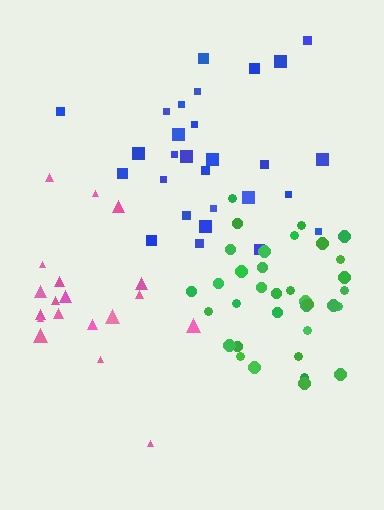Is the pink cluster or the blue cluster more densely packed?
Blue.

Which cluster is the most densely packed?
Green.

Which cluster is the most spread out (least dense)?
Pink.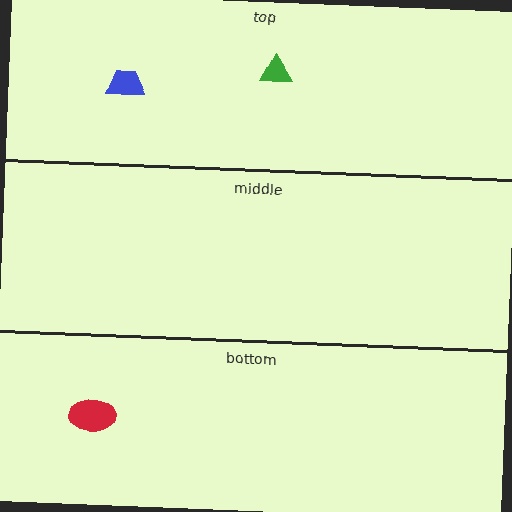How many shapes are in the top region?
2.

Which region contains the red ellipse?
The bottom region.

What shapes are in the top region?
The blue trapezoid, the green triangle.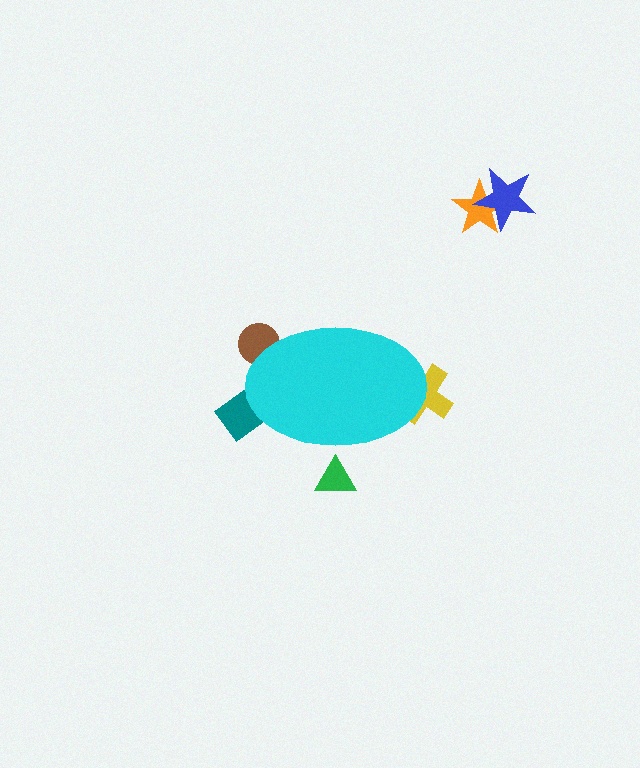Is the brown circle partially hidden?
Yes, the brown circle is partially hidden behind the cyan ellipse.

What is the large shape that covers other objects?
A cyan ellipse.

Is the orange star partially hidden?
No, the orange star is fully visible.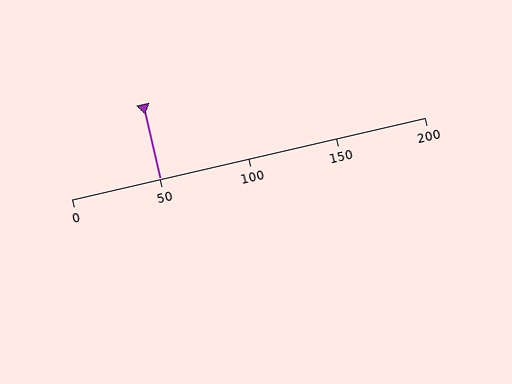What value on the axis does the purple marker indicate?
The marker indicates approximately 50.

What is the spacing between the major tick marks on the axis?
The major ticks are spaced 50 apart.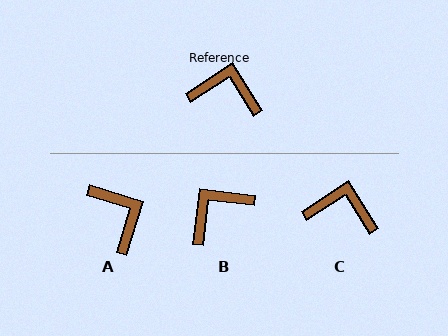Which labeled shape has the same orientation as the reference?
C.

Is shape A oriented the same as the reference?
No, it is off by about 49 degrees.